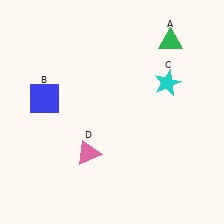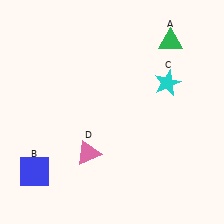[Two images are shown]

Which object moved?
The blue square (B) moved down.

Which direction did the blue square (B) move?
The blue square (B) moved down.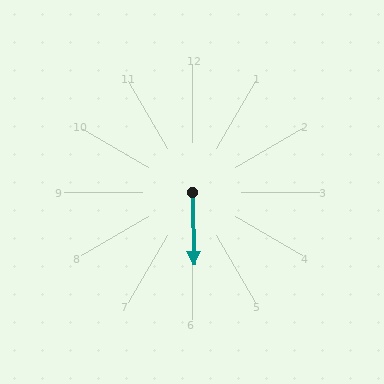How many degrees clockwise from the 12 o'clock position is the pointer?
Approximately 179 degrees.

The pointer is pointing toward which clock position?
Roughly 6 o'clock.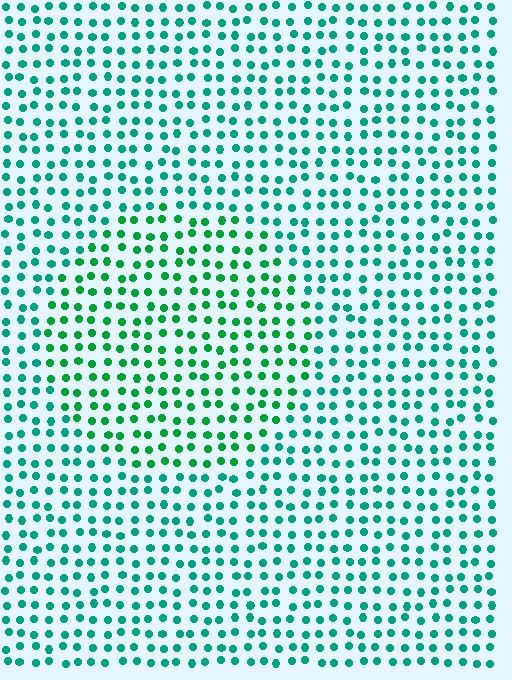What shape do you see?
I see a circle.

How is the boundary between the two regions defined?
The boundary is defined purely by a slight shift in hue (about 29 degrees). Spacing, size, and orientation are identical on both sides.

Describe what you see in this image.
The image is filled with small teal elements in a uniform arrangement. A circle-shaped region is visible where the elements are tinted to a slightly different hue, forming a subtle color boundary.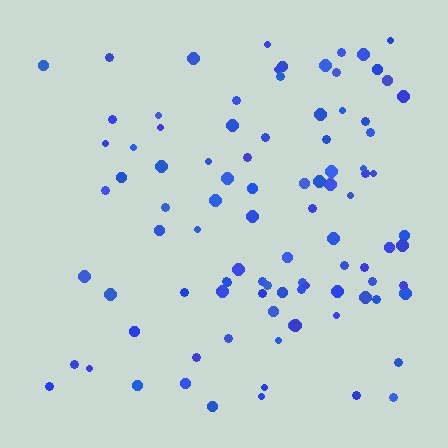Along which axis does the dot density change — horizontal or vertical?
Horizontal.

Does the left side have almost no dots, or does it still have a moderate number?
Still a moderate number, just noticeably fewer than the right.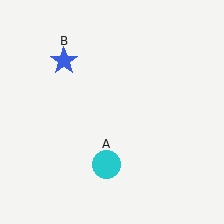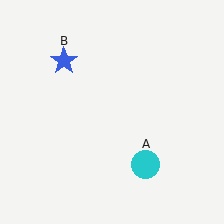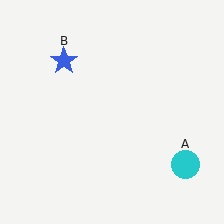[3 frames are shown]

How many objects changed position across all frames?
1 object changed position: cyan circle (object A).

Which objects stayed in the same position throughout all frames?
Blue star (object B) remained stationary.